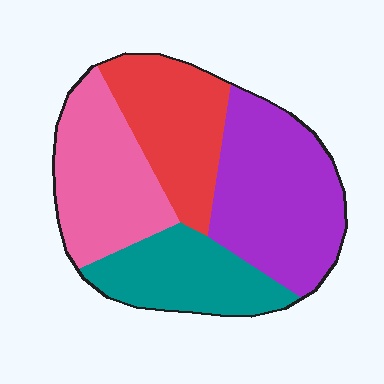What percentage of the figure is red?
Red takes up about one fifth (1/5) of the figure.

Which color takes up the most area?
Purple, at roughly 35%.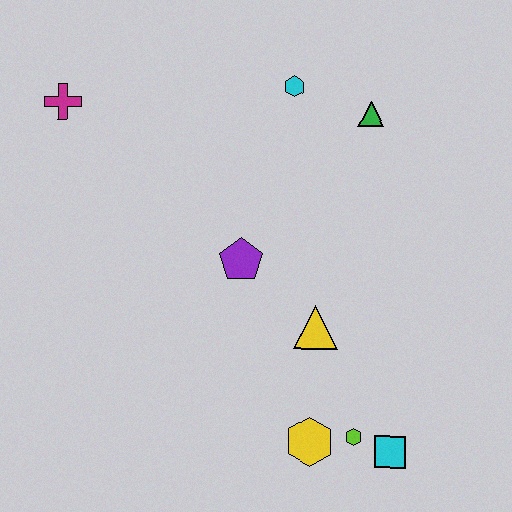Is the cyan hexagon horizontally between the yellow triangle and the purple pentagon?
Yes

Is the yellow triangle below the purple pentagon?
Yes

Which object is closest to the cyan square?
The lime hexagon is closest to the cyan square.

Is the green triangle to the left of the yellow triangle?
No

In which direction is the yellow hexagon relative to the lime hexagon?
The yellow hexagon is to the left of the lime hexagon.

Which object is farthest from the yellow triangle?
The magenta cross is farthest from the yellow triangle.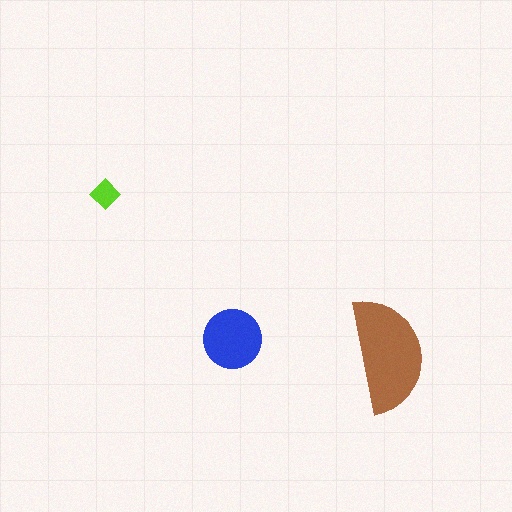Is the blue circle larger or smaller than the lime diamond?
Larger.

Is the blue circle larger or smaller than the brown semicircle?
Smaller.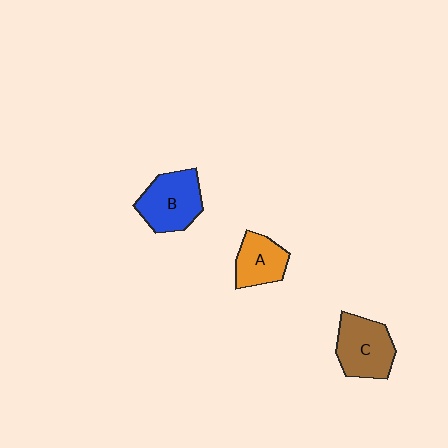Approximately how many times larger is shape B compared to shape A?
Approximately 1.4 times.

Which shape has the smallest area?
Shape A (orange).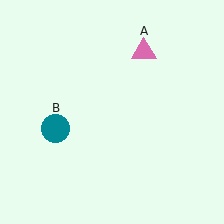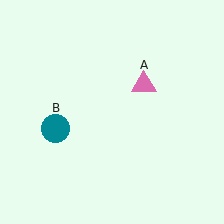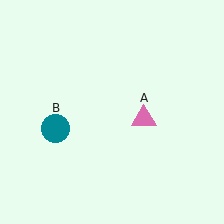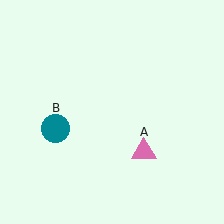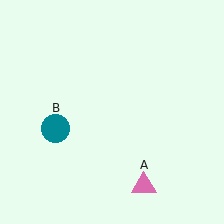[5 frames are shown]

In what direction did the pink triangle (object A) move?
The pink triangle (object A) moved down.